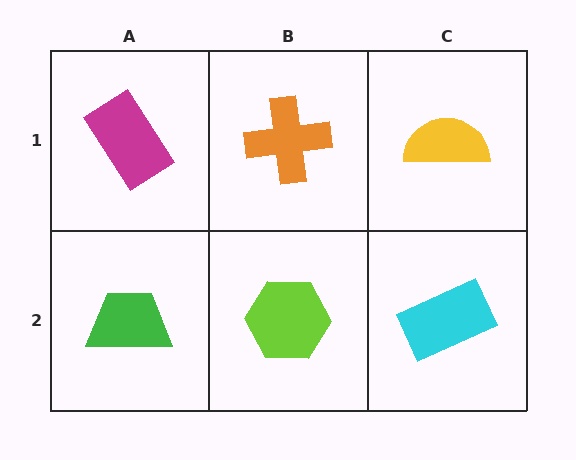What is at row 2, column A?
A green trapezoid.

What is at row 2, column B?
A lime hexagon.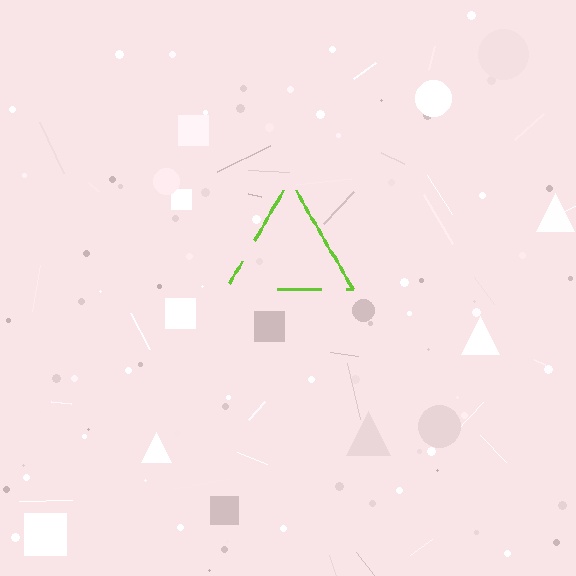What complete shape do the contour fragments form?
The contour fragments form a triangle.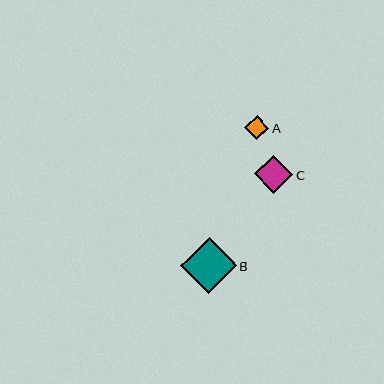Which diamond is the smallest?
Diamond A is the smallest with a size of approximately 24 pixels.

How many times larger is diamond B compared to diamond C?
Diamond B is approximately 1.5 times the size of diamond C.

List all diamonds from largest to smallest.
From largest to smallest: B, C, A.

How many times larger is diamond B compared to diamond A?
Diamond B is approximately 2.3 times the size of diamond A.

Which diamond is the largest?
Diamond B is the largest with a size of approximately 55 pixels.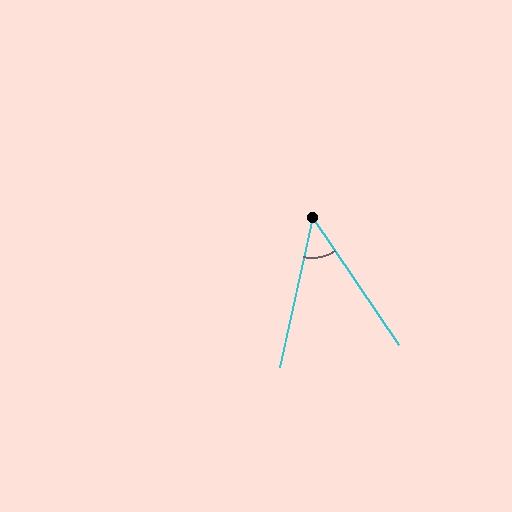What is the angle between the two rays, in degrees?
Approximately 46 degrees.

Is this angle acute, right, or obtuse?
It is acute.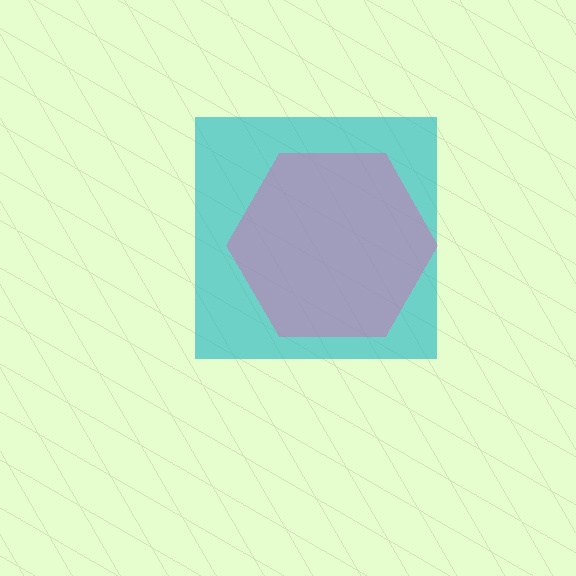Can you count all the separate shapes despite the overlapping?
Yes, there are 2 separate shapes.